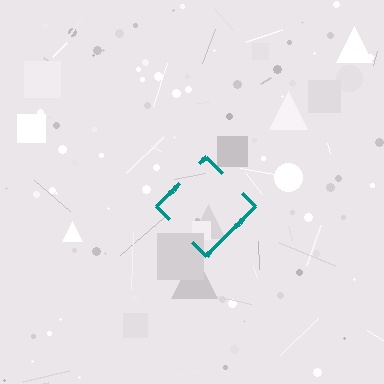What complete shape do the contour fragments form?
The contour fragments form a diamond.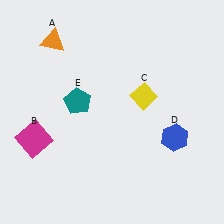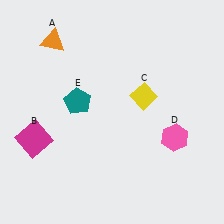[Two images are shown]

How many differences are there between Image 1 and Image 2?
There is 1 difference between the two images.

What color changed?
The hexagon (D) changed from blue in Image 1 to pink in Image 2.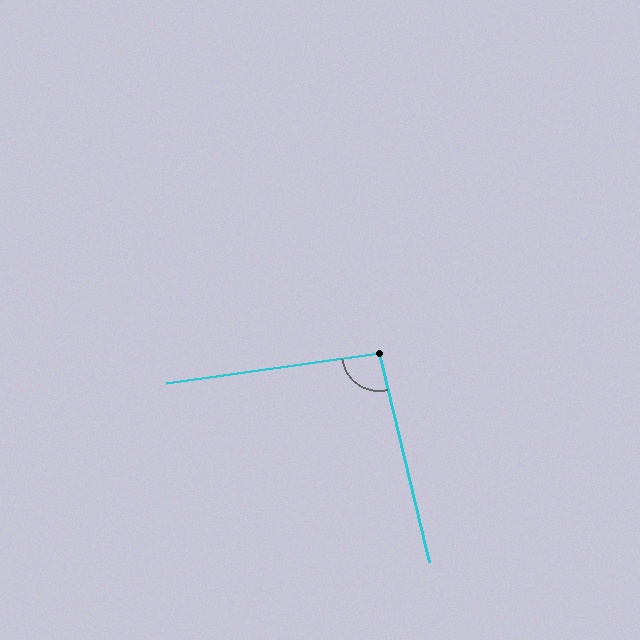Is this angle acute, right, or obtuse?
It is obtuse.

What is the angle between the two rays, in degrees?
Approximately 95 degrees.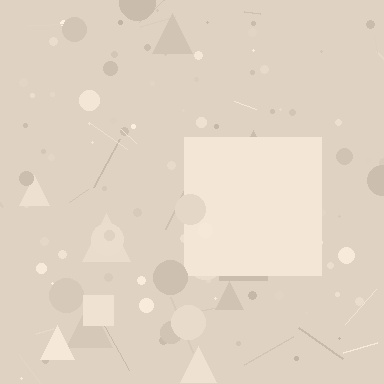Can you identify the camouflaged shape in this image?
The camouflaged shape is a square.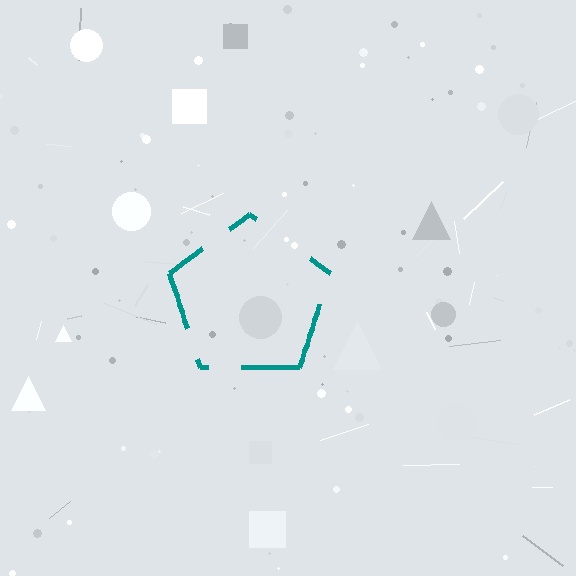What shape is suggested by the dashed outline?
The dashed outline suggests a pentagon.